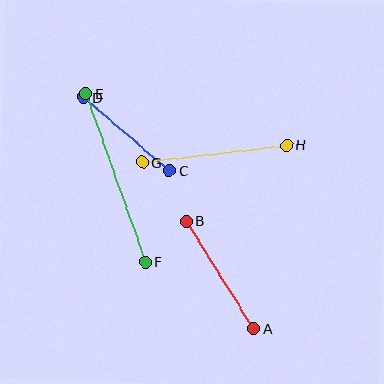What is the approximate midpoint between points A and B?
The midpoint is at approximately (220, 275) pixels.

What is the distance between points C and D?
The distance is approximately 113 pixels.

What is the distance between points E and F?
The distance is approximately 178 pixels.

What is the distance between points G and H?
The distance is approximately 146 pixels.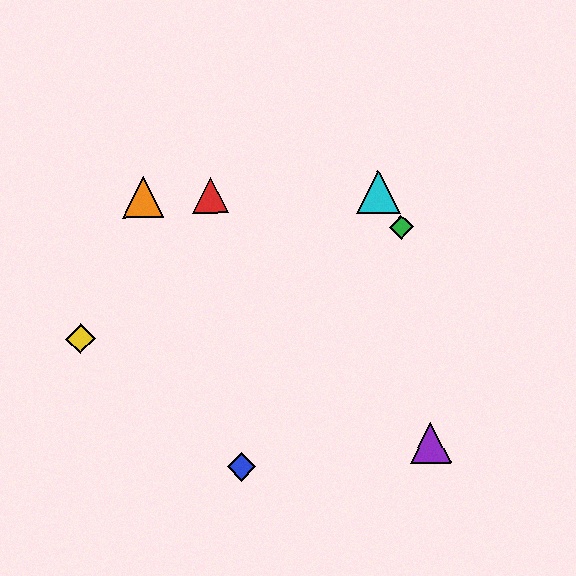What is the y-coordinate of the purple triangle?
The purple triangle is at y≈443.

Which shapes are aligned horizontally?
The red triangle, the orange triangle, the cyan triangle are aligned horizontally.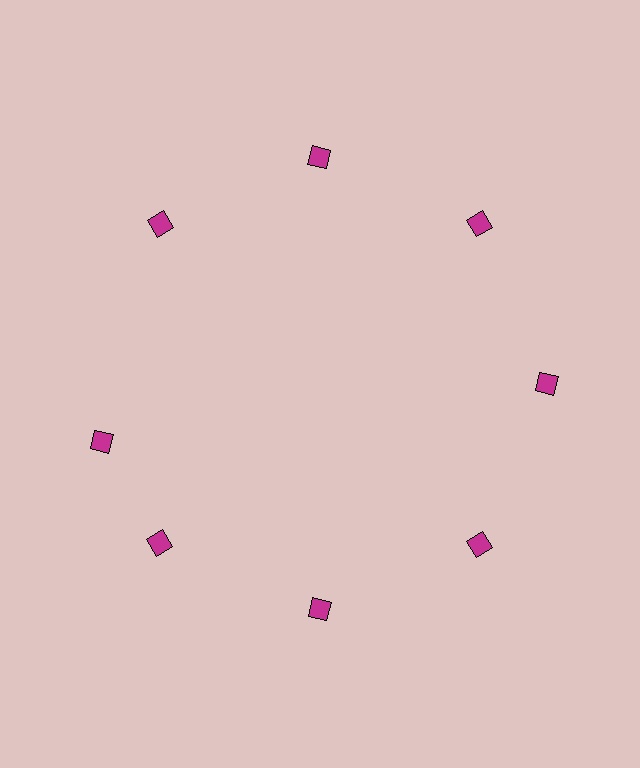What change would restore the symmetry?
The symmetry would be restored by rotating it back into even spacing with its neighbors so that all 8 diamonds sit at equal angles and equal distance from the center.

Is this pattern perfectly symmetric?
No. The 8 magenta diamonds are arranged in a ring, but one element near the 9 o'clock position is rotated out of alignment along the ring, breaking the 8-fold rotational symmetry.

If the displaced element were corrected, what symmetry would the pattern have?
It would have 8-fold rotational symmetry — the pattern would map onto itself every 45 degrees.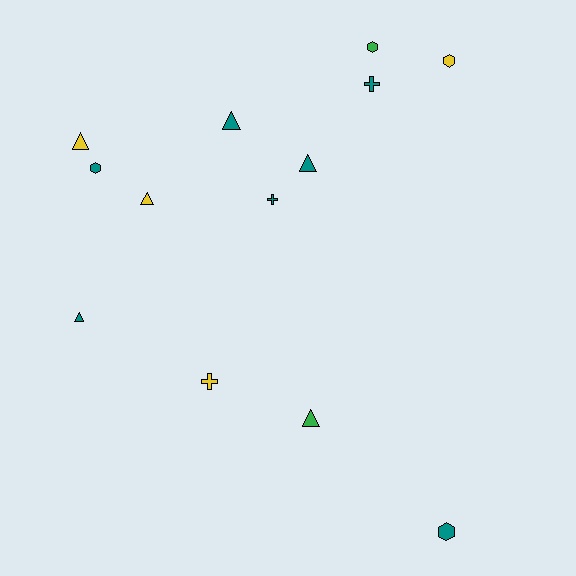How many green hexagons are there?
There is 1 green hexagon.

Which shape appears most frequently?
Triangle, with 6 objects.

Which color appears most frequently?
Teal, with 7 objects.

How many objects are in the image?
There are 13 objects.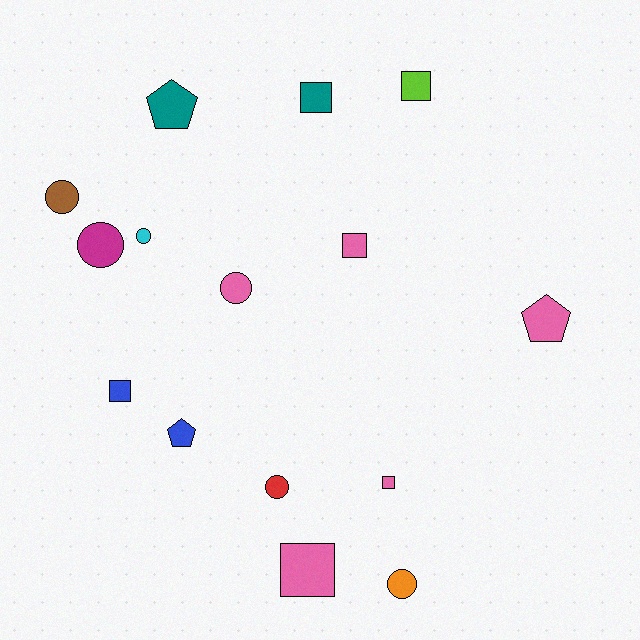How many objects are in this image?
There are 15 objects.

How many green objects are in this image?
There are no green objects.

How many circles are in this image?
There are 6 circles.